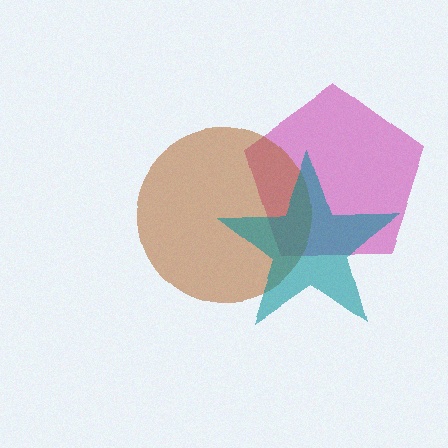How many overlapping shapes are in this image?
There are 3 overlapping shapes in the image.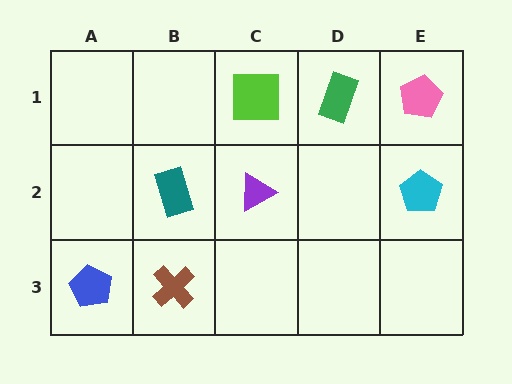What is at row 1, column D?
A green rectangle.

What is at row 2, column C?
A purple triangle.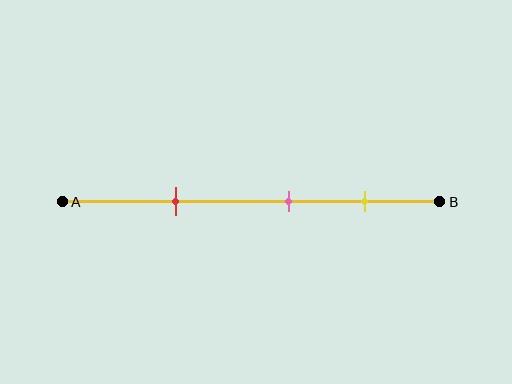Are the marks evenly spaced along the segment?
Yes, the marks are approximately evenly spaced.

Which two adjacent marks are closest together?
The pink and yellow marks are the closest adjacent pair.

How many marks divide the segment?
There are 3 marks dividing the segment.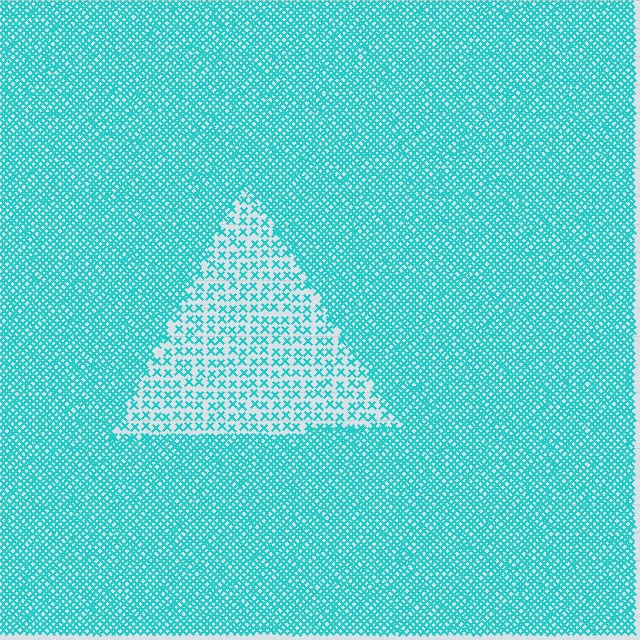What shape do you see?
I see a triangle.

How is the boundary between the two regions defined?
The boundary is defined by a change in element density (approximately 2.6x ratio). All elements are the same color, size, and shape.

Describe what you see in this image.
The image contains small cyan elements arranged at two different densities. A triangle-shaped region is visible where the elements are less densely packed than the surrounding area.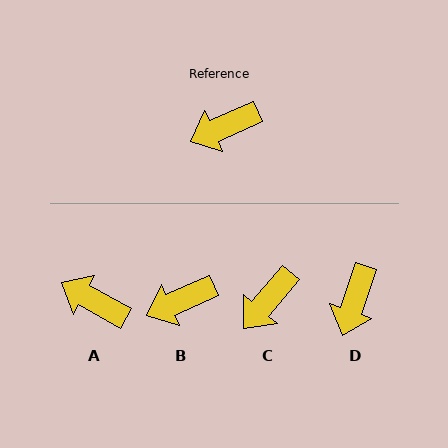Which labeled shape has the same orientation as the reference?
B.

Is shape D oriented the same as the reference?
No, it is off by about 48 degrees.